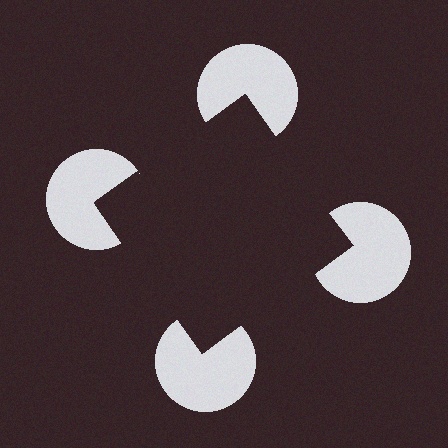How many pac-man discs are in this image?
There are 4 — one at each vertex of the illusory square.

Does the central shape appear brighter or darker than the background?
It typically appears slightly darker than the background, even though no actual brightness change is drawn.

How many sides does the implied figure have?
4 sides.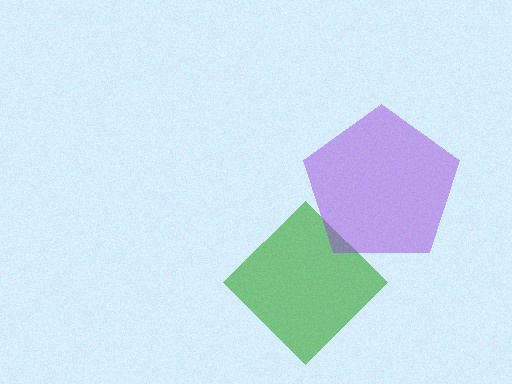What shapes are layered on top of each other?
The layered shapes are: a green diamond, a purple pentagon.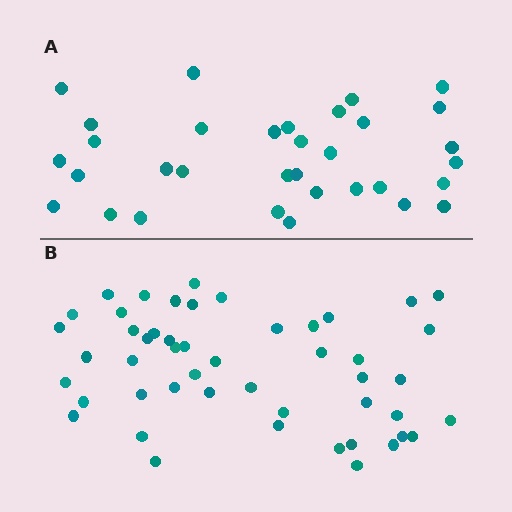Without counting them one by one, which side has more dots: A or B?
Region B (the bottom region) has more dots.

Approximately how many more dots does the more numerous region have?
Region B has approximately 15 more dots than region A.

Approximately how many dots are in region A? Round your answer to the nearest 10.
About 30 dots. (The exact count is 33, which rounds to 30.)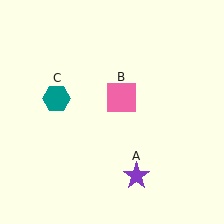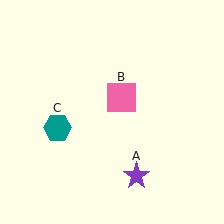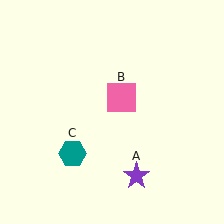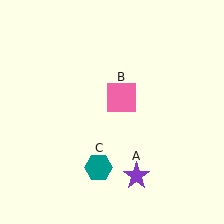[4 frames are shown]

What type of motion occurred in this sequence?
The teal hexagon (object C) rotated counterclockwise around the center of the scene.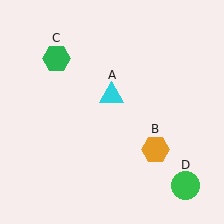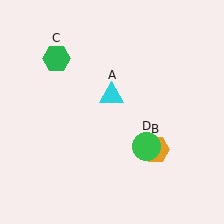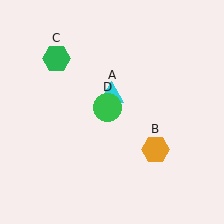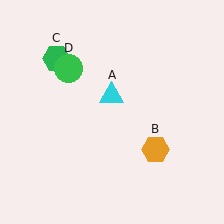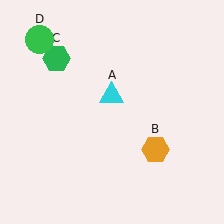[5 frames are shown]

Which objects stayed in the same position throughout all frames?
Cyan triangle (object A) and orange hexagon (object B) and green hexagon (object C) remained stationary.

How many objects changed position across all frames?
1 object changed position: green circle (object D).